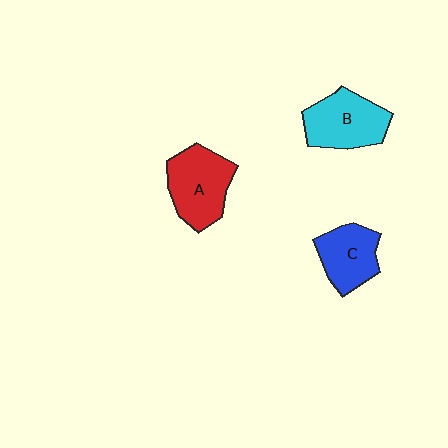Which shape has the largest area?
Shape A (red).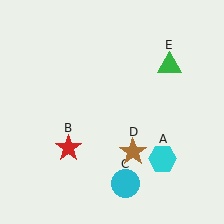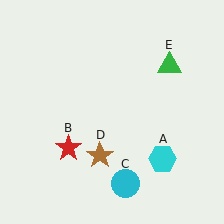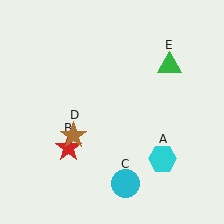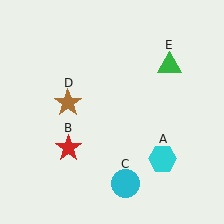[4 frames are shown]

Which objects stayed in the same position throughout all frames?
Cyan hexagon (object A) and red star (object B) and cyan circle (object C) and green triangle (object E) remained stationary.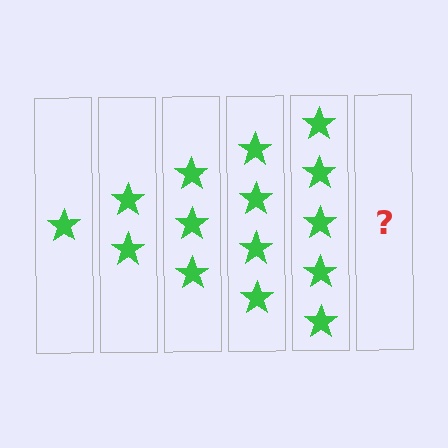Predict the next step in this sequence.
The next step is 6 stars.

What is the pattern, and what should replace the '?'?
The pattern is that each step adds one more star. The '?' should be 6 stars.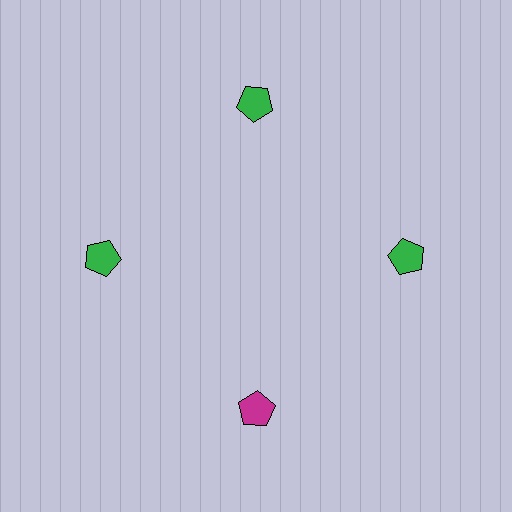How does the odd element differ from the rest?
It has a different color: magenta instead of green.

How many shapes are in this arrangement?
There are 4 shapes arranged in a ring pattern.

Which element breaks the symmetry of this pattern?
The magenta pentagon at roughly the 6 o'clock position breaks the symmetry. All other shapes are green pentagons.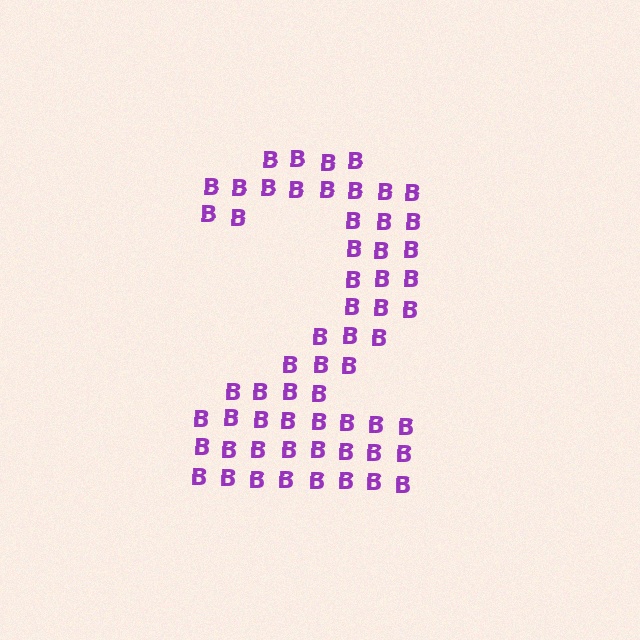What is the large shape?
The large shape is the digit 2.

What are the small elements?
The small elements are letter B's.